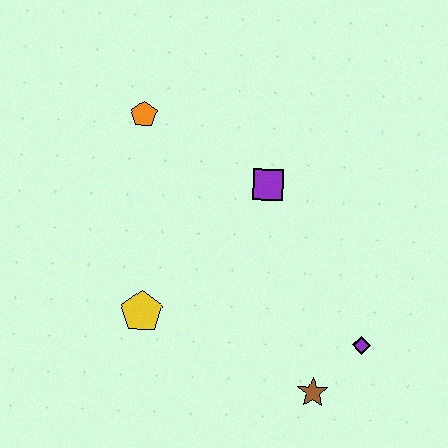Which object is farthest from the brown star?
The orange pentagon is farthest from the brown star.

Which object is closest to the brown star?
The purple diamond is closest to the brown star.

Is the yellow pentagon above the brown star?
Yes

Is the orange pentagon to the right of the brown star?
No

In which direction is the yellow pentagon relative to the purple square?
The yellow pentagon is below the purple square.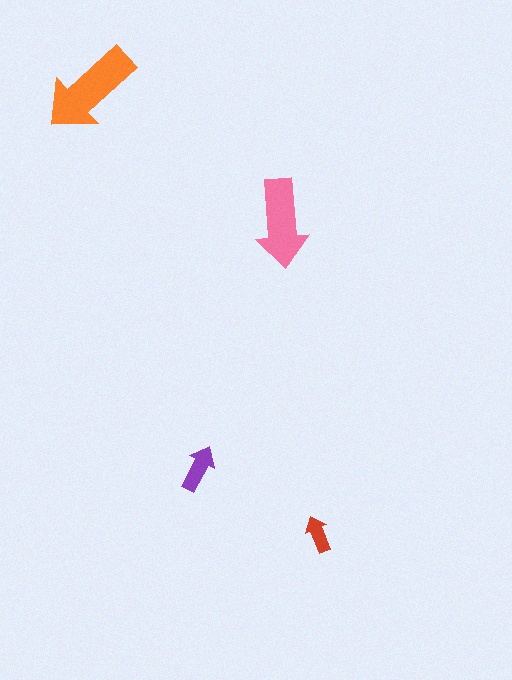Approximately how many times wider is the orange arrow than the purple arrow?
About 2 times wider.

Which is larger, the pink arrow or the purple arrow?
The pink one.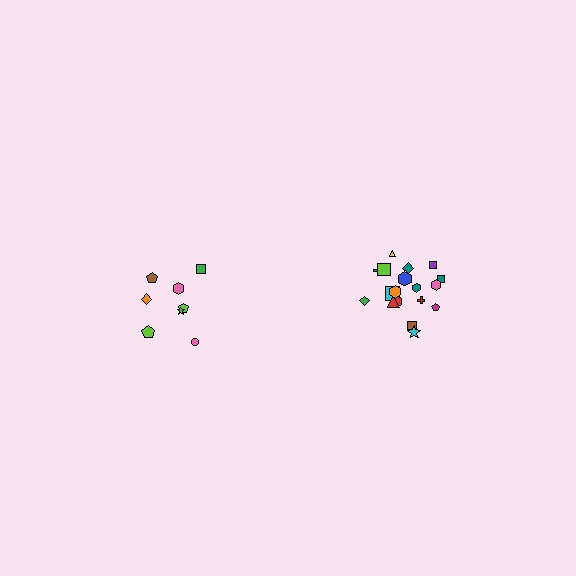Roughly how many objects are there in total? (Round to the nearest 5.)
Roughly 25 objects in total.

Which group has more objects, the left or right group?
The right group.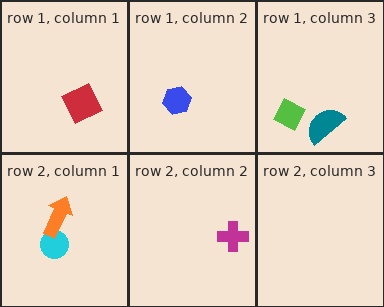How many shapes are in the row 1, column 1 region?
1.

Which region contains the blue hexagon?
The row 1, column 2 region.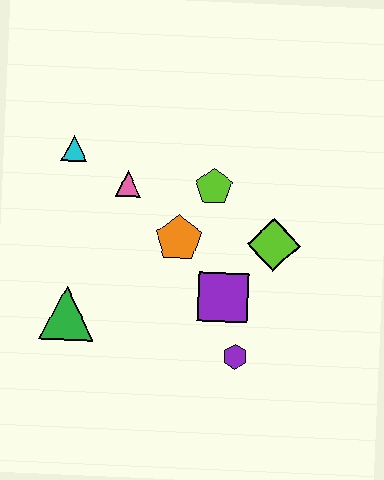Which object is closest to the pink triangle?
The cyan triangle is closest to the pink triangle.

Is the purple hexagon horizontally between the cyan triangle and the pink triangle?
No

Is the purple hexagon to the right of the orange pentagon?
Yes